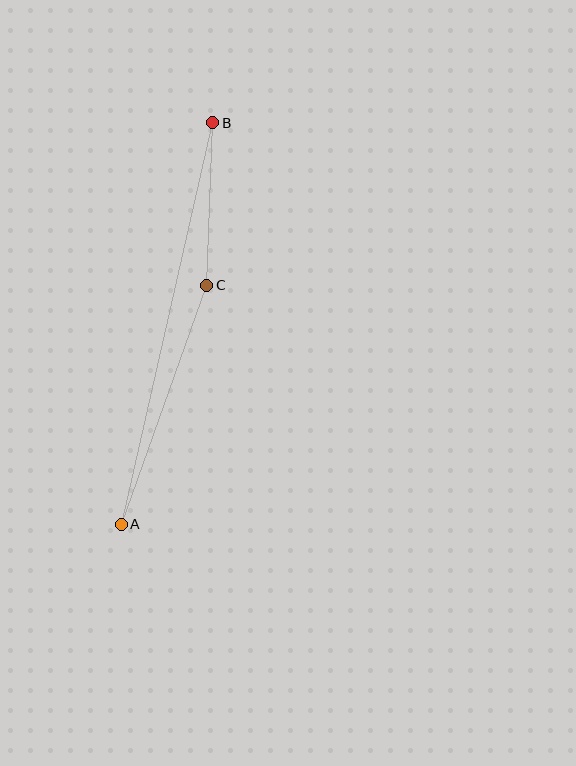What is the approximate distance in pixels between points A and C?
The distance between A and C is approximately 254 pixels.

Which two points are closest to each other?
Points B and C are closest to each other.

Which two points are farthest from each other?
Points A and B are farthest from each other.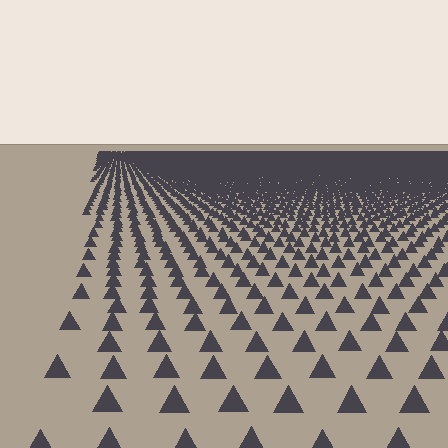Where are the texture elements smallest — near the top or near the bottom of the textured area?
Near the top.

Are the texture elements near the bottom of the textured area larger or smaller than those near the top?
Larger. Near the bottom, elements are closer to the viewer and appear at a bigger on-screen size.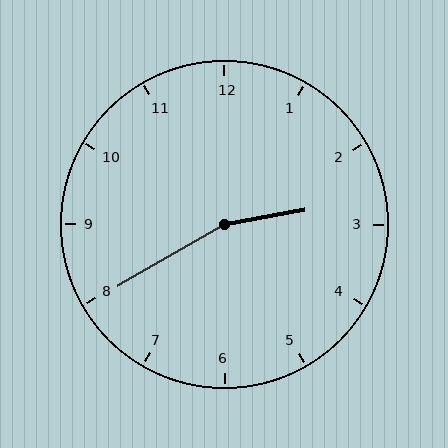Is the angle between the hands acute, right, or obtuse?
It is obtuse.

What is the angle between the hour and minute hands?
Approximately 160 degrees.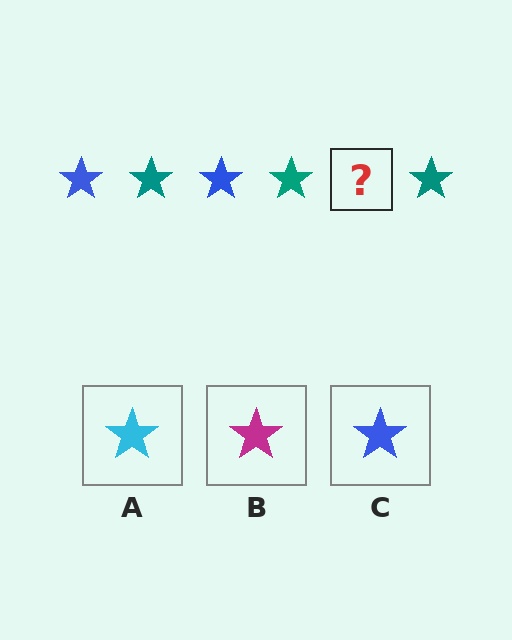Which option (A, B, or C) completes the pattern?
C.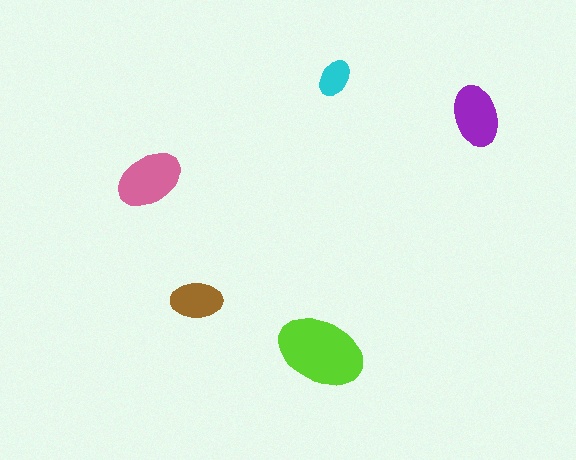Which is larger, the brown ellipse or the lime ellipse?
The lime one.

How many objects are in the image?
There are 5 objects in the image.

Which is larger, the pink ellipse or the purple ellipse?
The pink one.